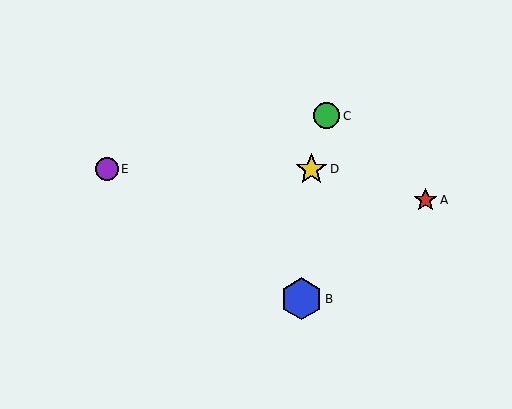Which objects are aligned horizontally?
Objects D, E are aligned horizontally.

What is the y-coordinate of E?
Object E is at y≈169.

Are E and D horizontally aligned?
Yes, both are at y≈169.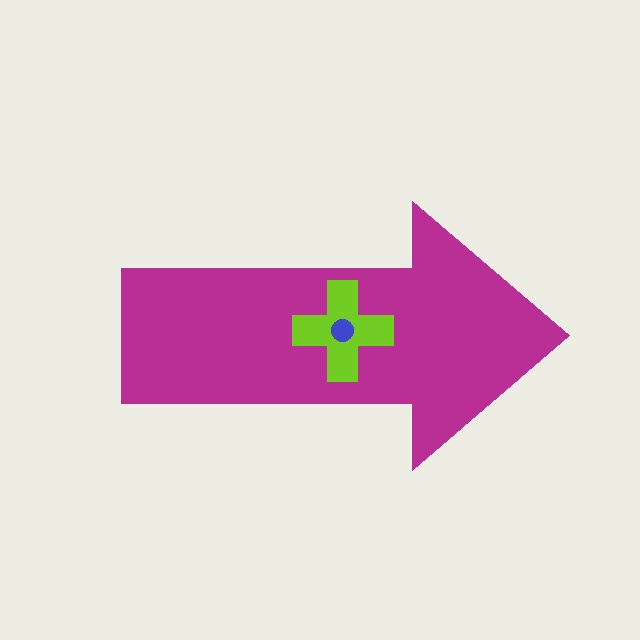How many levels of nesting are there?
3.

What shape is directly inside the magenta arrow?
The lime cross.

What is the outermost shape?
The magenta arrow.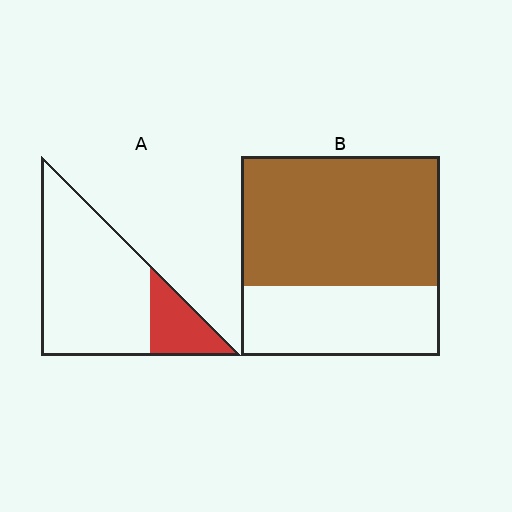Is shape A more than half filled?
No.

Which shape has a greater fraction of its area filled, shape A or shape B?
Shape B.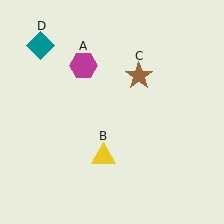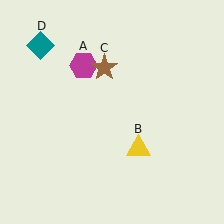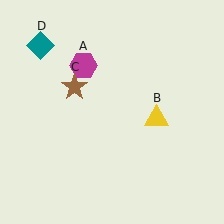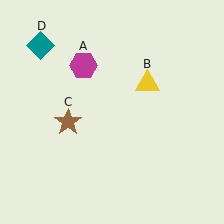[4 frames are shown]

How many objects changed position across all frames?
2 objects changed position: yellow triangle (object B), brown star (object C).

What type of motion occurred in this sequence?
The yellow triangle (object B), brown star (object C) rotated counterclockwise around the center of the scene.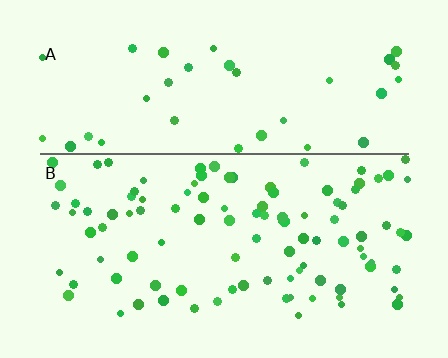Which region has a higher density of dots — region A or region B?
B (the bottom).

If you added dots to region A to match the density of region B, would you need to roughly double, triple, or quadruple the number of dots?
Approximately triple.